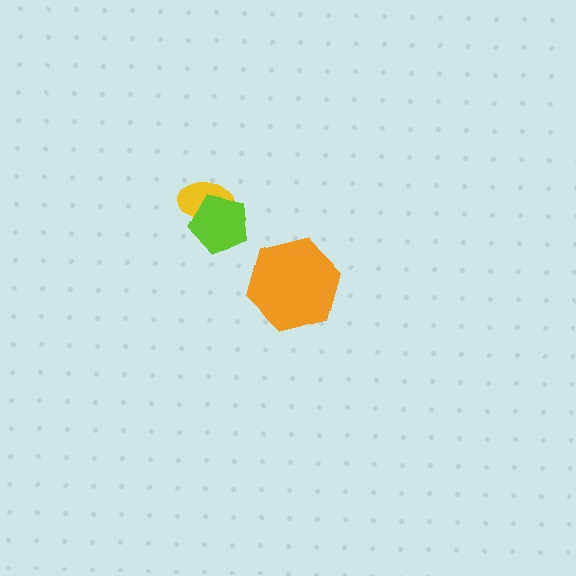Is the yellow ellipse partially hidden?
Yes, it is partially covered by another shape.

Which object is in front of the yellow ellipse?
The lime pentagon is in front of the yellow ellipse.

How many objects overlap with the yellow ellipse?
1 object overlaps with the yellow ellipse.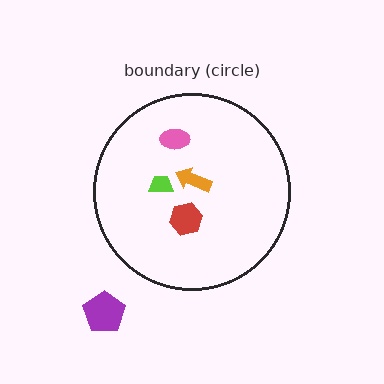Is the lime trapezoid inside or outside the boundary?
Inside.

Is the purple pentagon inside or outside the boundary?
Outside.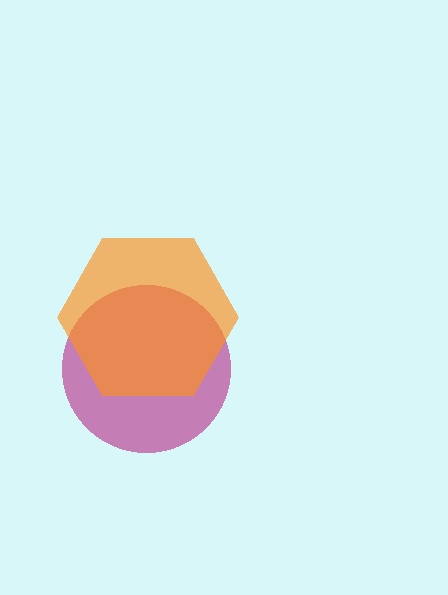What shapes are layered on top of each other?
The layered shapes are: a magenta circle, an orange hexagon.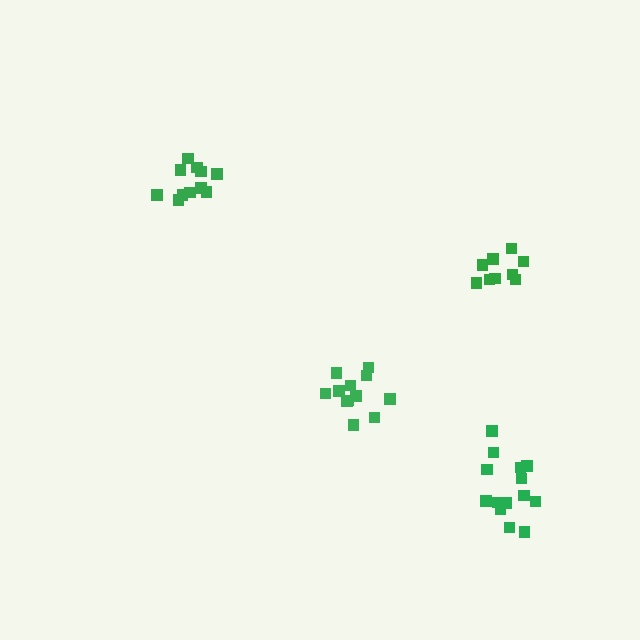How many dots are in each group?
Group 1: 9 dots, Group 2: 13 dots, Group 3: 14 dots, Group 4: 11 dots (47 total).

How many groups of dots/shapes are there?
There are 4 groups.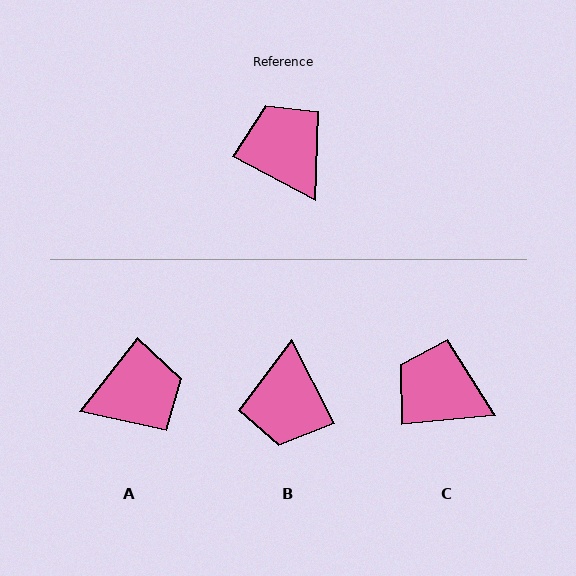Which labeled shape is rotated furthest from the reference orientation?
B, about 145 degrees away.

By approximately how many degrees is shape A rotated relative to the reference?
Approximately 100 degrees clockwise.